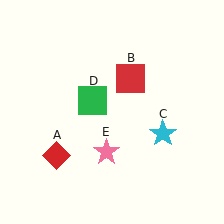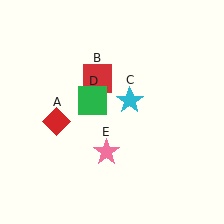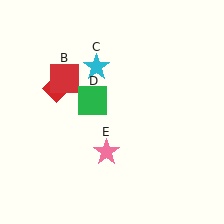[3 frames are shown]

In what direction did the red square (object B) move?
The red square (object B) moved left.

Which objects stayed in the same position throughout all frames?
Green square (object D) and pink star (object E) remained stationary.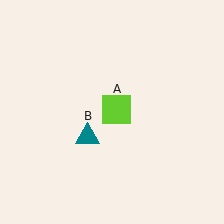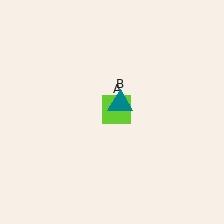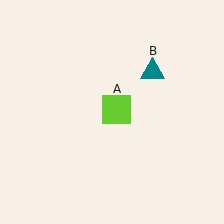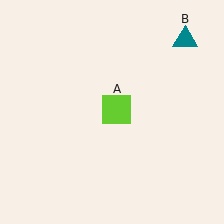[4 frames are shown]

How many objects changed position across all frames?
1 object changed position: teal triangle (object B).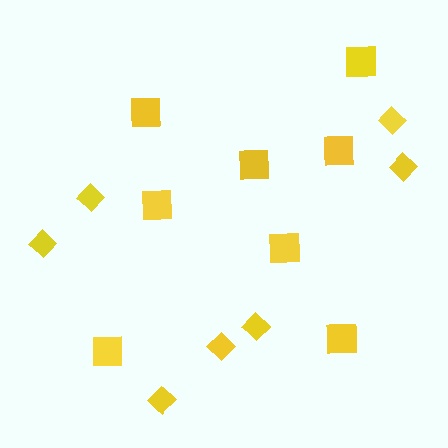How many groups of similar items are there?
There are 2 groups: one group of diamonds (7) and one group of squares (8).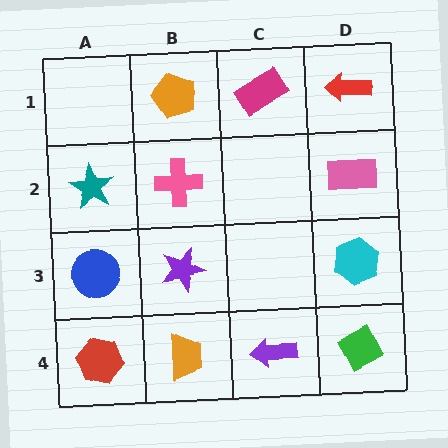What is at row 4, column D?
A green diamond.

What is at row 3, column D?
A cyan hexagon.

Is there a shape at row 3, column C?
No, that cell is empty.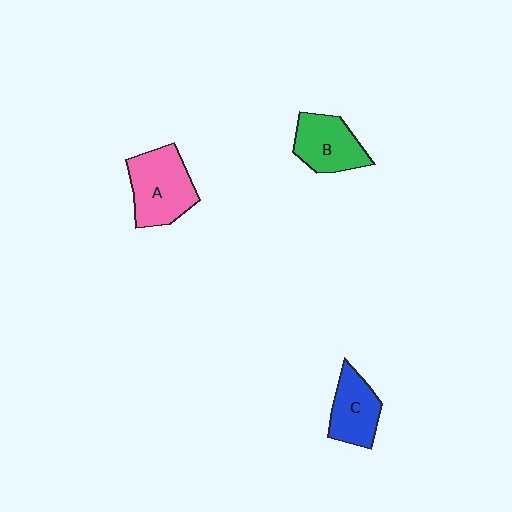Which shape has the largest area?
Shape A (pink).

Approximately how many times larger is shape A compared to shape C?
Approximately 1.4 times.